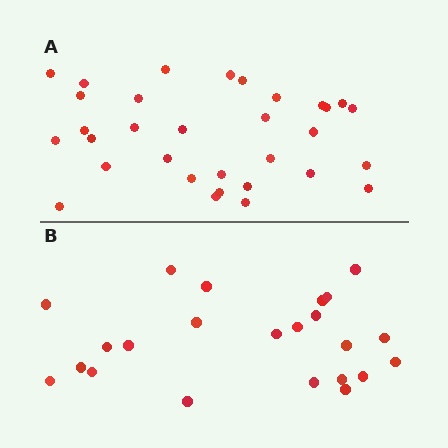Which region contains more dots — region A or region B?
Region A (the top region) has more dots.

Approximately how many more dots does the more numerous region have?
Region A has roughly 8 or so more dots than region B.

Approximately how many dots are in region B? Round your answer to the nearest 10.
About 20 dots. (The exact count is 23, which rounds to 20.)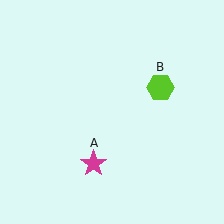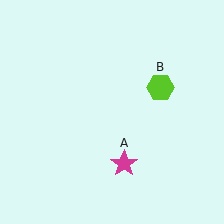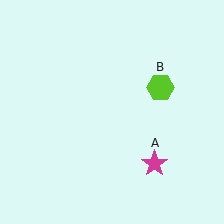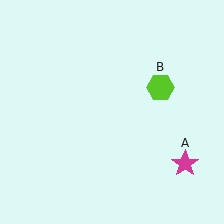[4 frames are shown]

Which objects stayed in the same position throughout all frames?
Lime hexagon (object B) remained stationary.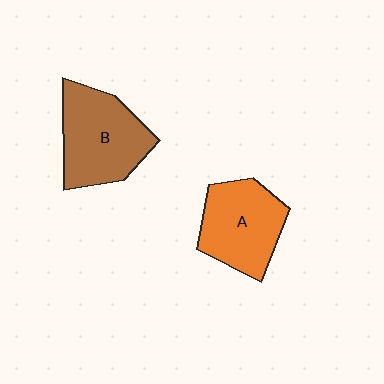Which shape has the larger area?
Shape B (brown).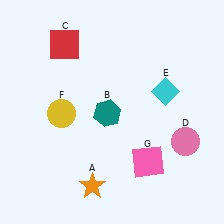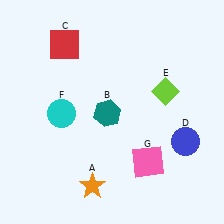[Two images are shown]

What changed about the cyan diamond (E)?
In Image 1, E is cyan. In Image 2, it changed to lime.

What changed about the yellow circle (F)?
In Image 1, F is yellow. In Image 2, it changed to cyan.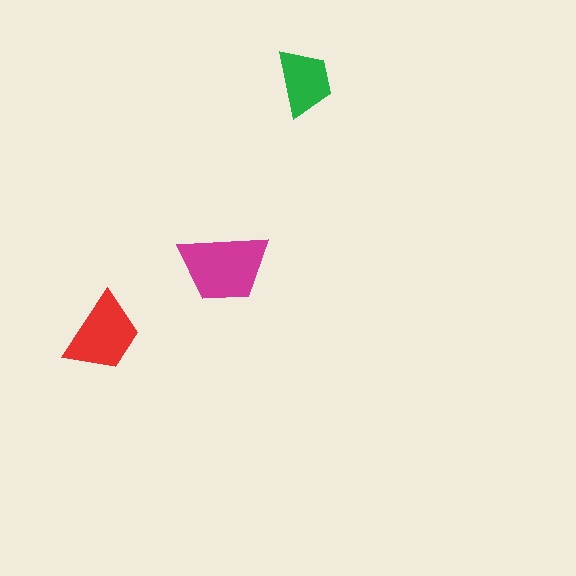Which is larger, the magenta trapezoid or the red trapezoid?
The magenta one.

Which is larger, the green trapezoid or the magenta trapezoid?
The magenta one.